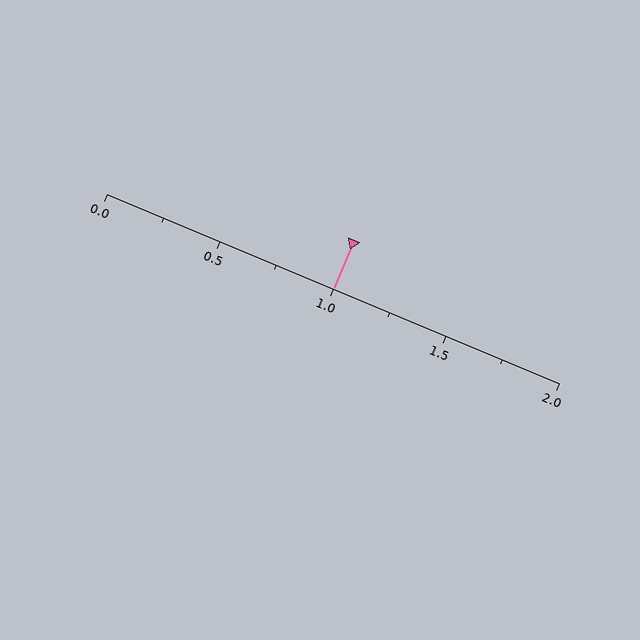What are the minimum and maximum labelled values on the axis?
The axis runs from 0.0 to 2.0.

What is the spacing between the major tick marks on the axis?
The major ticks are spaced 0.5 apart.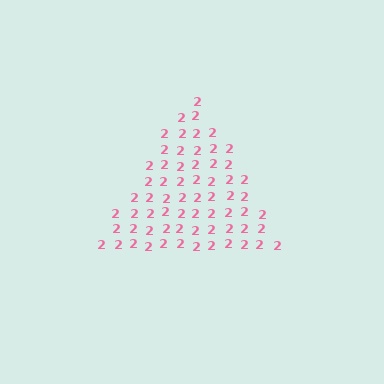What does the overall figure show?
The overall figure shows a triangle.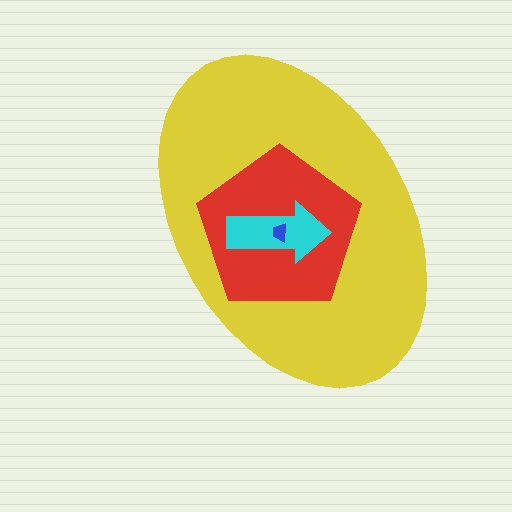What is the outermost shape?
The yellow ellipse.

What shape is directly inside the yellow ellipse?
The red pentagon.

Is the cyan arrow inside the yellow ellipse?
Yes.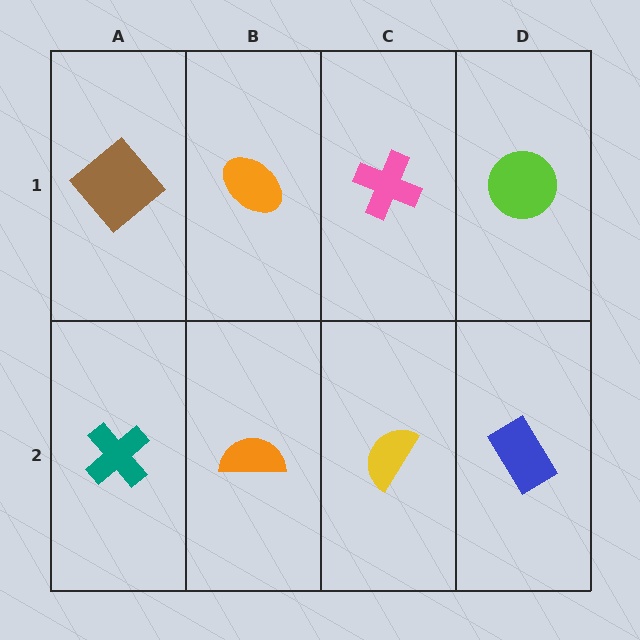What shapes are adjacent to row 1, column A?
A teal cross (row 2, column A), an orange ellipse (row 1, column B).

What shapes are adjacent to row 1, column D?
A blue rectangle (row 2, column D), a pink cross (row 1, column C).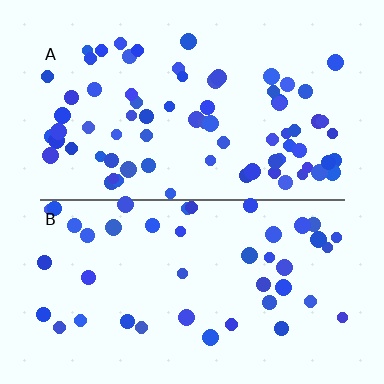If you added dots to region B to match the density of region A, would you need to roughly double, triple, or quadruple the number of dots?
Approximately double.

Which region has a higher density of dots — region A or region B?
A (the top).